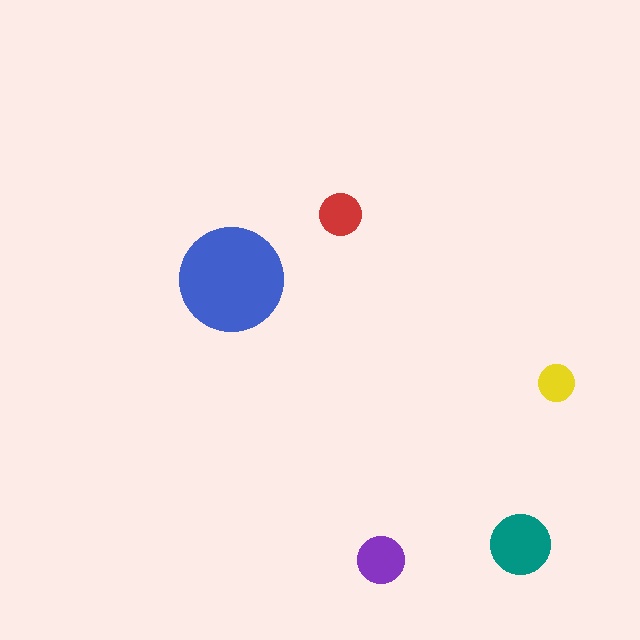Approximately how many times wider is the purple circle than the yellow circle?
About 1.5 times wider.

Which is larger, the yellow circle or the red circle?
The red one.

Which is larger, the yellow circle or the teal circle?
The teal one.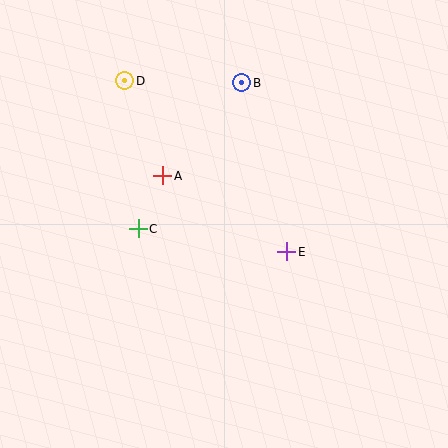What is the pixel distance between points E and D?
The distance between E and D is 236 pixels.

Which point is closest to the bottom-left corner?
Point C is closest to the bottom-left corner.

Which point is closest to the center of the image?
Point E at (287, 252) is closest to the center.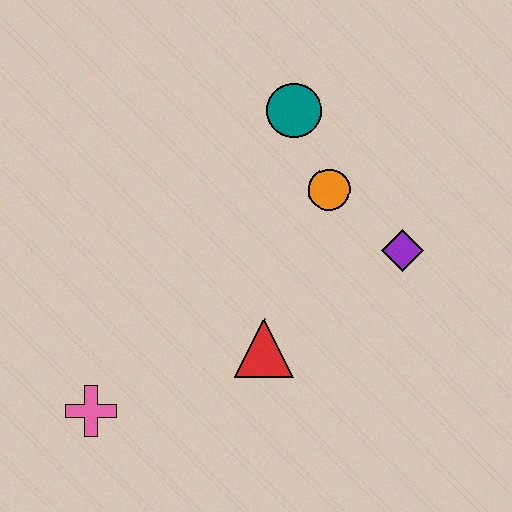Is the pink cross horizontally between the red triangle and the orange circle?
No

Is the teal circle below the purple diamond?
No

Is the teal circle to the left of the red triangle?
No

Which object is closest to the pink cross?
The red triangle is closest to the pink cross.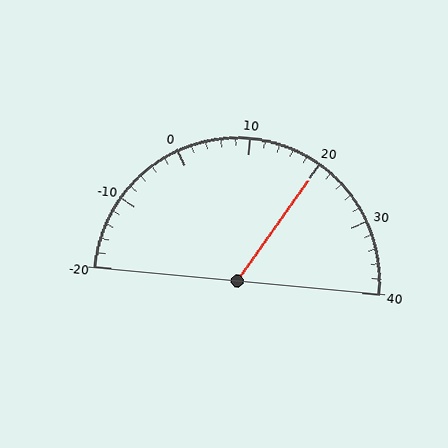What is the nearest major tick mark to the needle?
The nearest major tick mark is 20.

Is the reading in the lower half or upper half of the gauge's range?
The reading is in the upper half of the range (-20 to 40).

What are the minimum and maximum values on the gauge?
The gauge ranges from -20 to 40.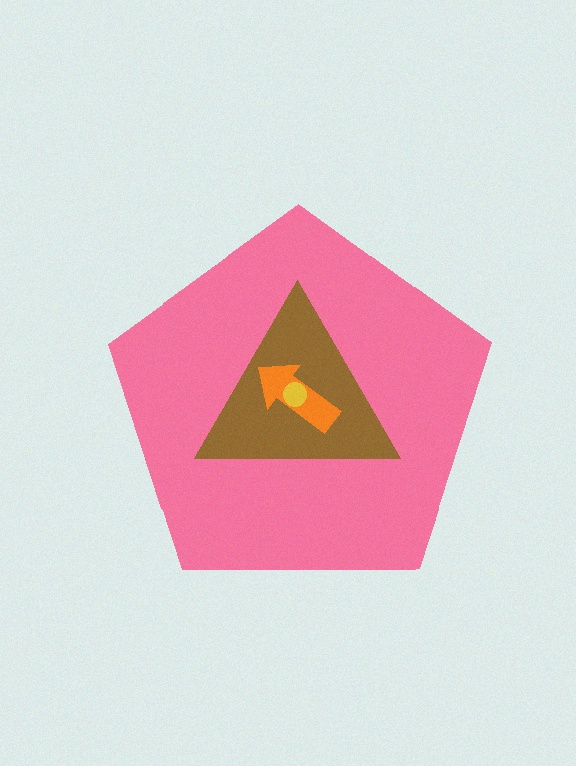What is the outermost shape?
The pink pentagon.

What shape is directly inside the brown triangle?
The orange arrow.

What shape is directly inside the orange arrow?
The yellow circle.